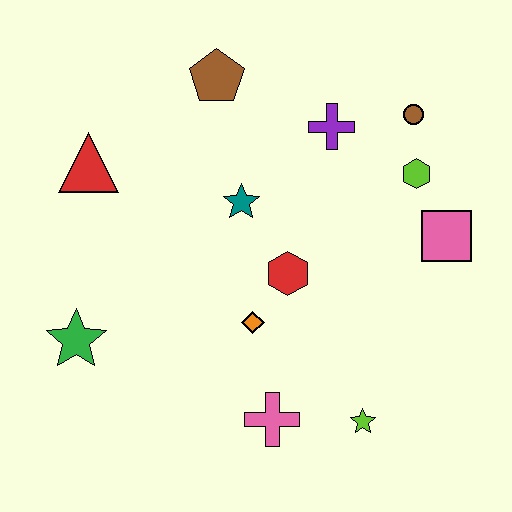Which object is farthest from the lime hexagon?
The green star is farthest from the lime hexagon.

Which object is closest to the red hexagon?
The orange diamond is closest to the red hexagon.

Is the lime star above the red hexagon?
No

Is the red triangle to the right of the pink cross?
No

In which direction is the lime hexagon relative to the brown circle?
The lime hexagon is below the brown circle.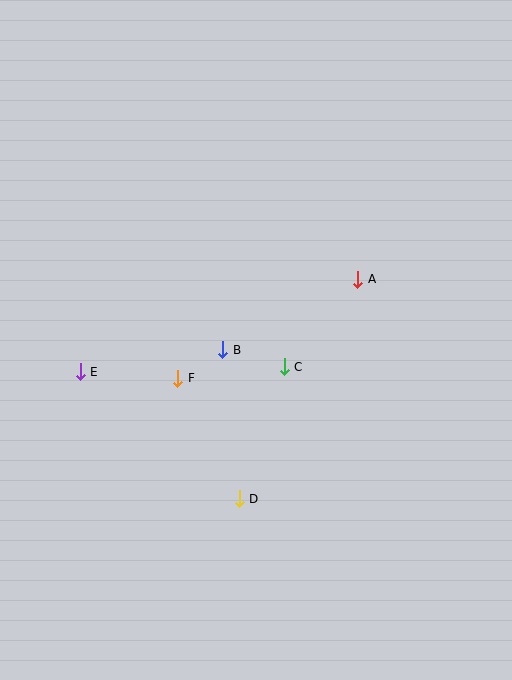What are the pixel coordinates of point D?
Point D is at (239, 499).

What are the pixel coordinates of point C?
Point C is at (284, 367).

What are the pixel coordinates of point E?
Point E is at (80, 372).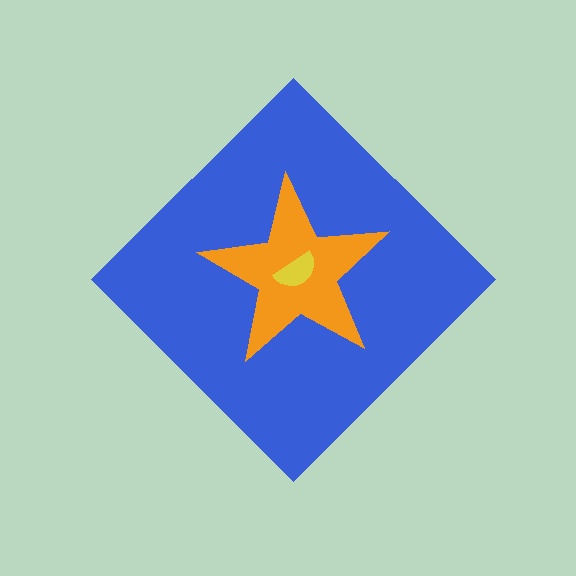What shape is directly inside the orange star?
The yellow semicircle.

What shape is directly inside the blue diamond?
The orange star.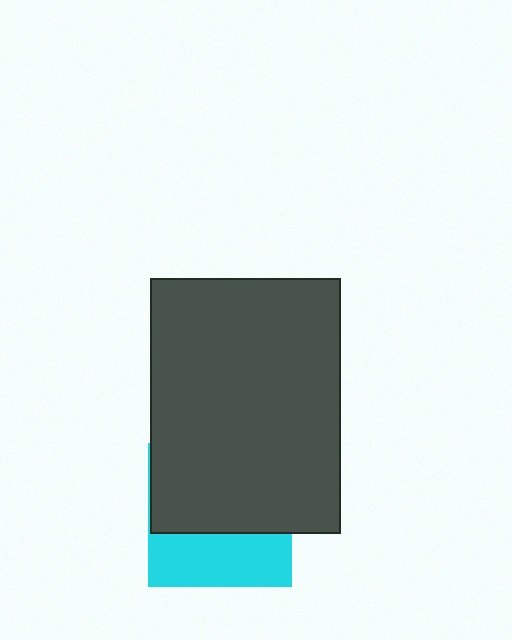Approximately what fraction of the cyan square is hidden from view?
Roughly 62% of the cyan square is hidden behind the dark gray rectangle.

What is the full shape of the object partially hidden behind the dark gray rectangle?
The partially hidden object is a cyan square.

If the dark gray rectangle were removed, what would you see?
You would see the complete cyan square.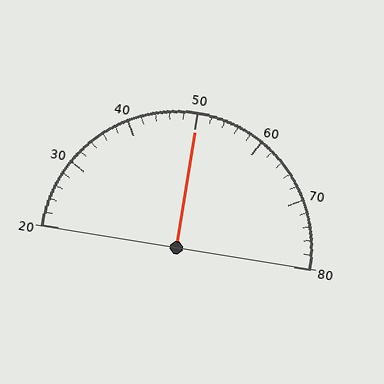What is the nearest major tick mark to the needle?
The nearest major tick mark is 50.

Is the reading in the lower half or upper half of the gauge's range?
The reading is in the upper half of the range (20 to 80).